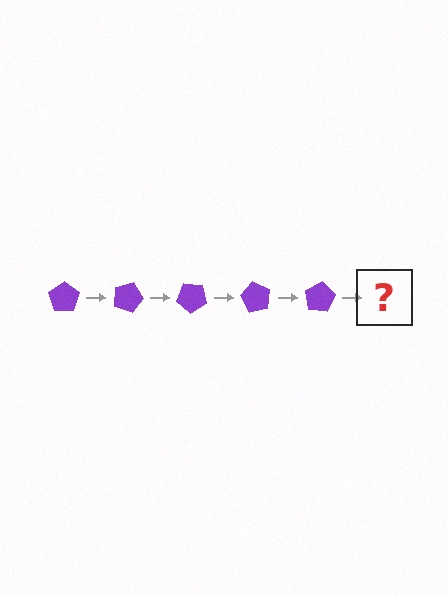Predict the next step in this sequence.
The next step is a purple pentagon rotated 100 degrees.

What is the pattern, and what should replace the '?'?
The pattern is that the pentagon rotates 20 degrees each step. The '?' should be a purple pentagon rotated 100 degrees.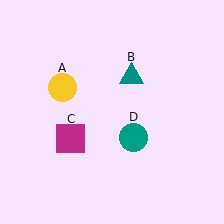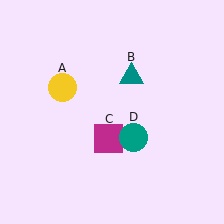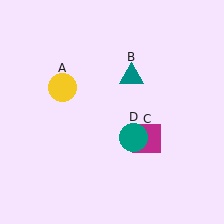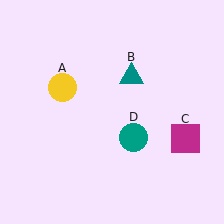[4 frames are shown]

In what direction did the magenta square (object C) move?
The magenta square (object C) moved right.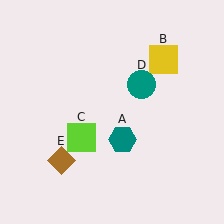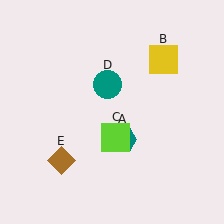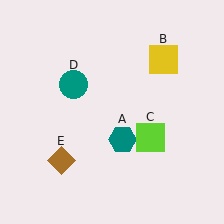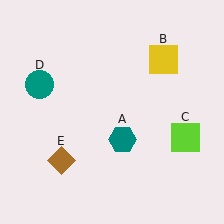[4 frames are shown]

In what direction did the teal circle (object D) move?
The teal circle (object D) moved left.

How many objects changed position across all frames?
2 objects changed position: lime square (object C), teal circle (object D).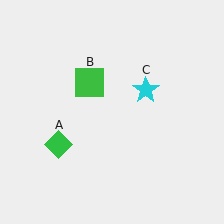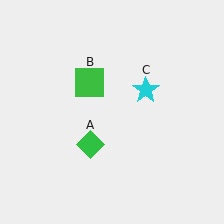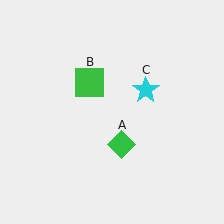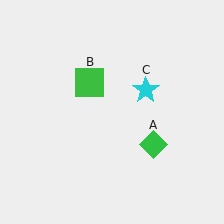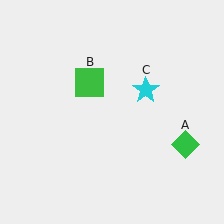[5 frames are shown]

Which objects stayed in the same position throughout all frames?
Green square (object B) and cyan star (object C) remained stationary.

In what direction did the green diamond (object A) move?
The green diamond (object A) moved right.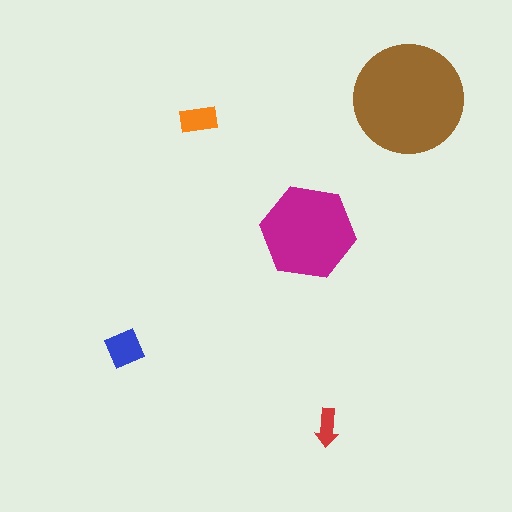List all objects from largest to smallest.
The brown circle, the magenta hexagon, the blue square, the orange rectangle, the red arrow.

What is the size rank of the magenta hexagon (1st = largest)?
2nd.